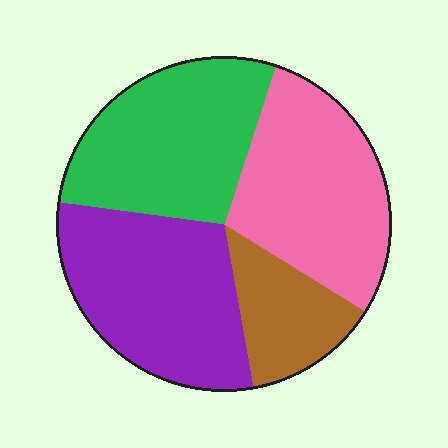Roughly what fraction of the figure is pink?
Pink takes up between a quarter and a half of the figure.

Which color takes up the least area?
Brown, at roughly 15%.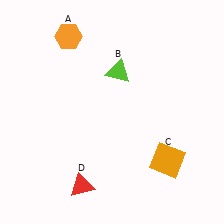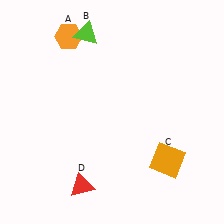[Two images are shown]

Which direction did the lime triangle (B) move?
The lime triangle (B) moved up.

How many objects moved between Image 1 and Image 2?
1 object moved between the two images.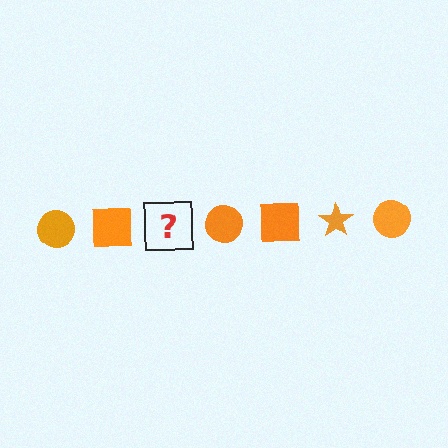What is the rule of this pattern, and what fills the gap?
The rule is that the pattern cycles through circle, square, star shapes in orange. The gap should be filled with an orange star.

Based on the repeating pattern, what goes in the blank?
The blank should be an orange star.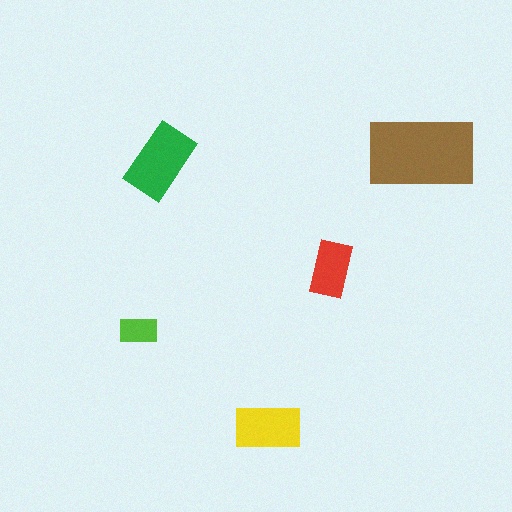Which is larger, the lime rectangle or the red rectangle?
The red one.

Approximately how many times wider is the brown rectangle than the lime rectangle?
About 3 times wider.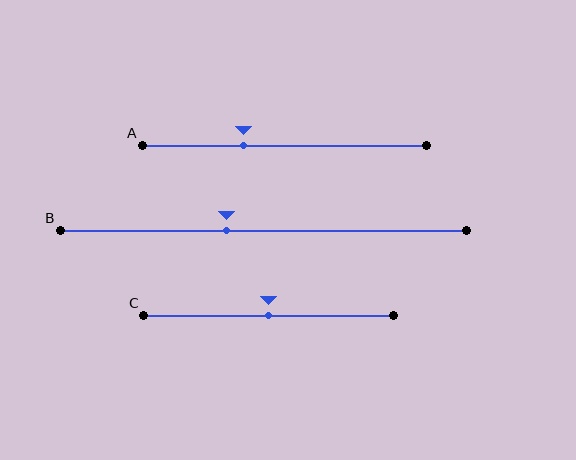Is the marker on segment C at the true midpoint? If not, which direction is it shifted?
Yes, the marker on segment C is at the true midpoint.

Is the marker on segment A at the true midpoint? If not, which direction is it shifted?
No, the marker on segment A is shifted to the left by about 15% of the segment length.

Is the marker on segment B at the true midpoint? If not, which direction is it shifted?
No, the marker on segment B is shifted to the left by about 9% of the segment length.